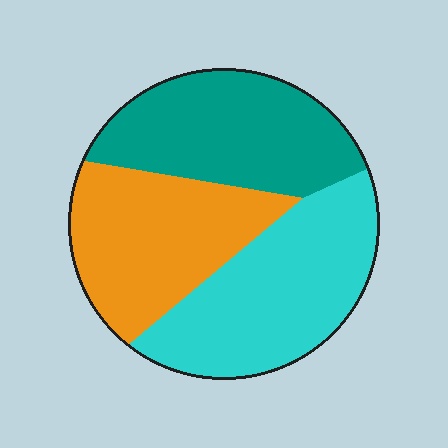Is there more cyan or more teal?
Cyan.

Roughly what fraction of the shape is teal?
Teal covers about 30% of the shape.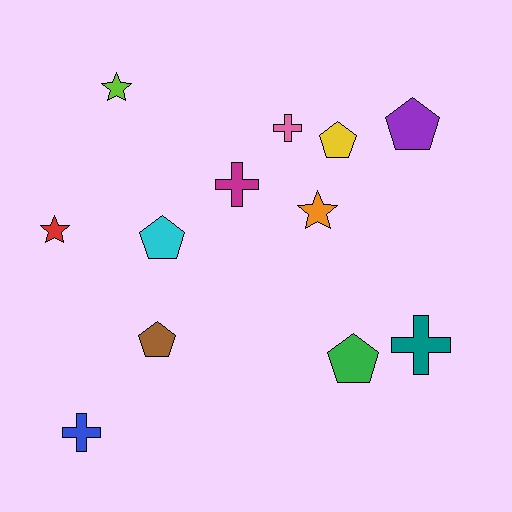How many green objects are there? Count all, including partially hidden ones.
There is 1 green object.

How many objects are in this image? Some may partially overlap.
There are 12 objects.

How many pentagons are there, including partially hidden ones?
There are 5 pentagons.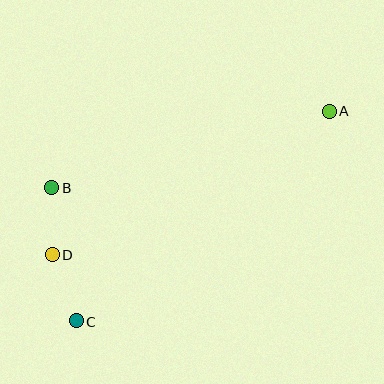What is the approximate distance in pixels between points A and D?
The distance between A and D is approximately 313 pixels.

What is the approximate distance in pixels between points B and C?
The distance between B and C is approximately 135 pixels.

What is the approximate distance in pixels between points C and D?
The distance between C and D is approximately 71 pixels.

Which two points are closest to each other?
Points B and D are closest to each other.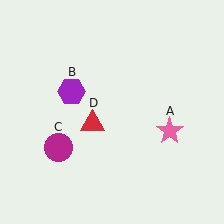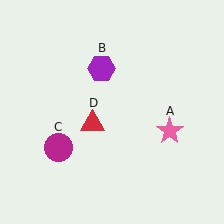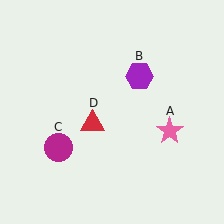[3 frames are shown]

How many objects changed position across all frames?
1 object changed position: purple hexagon (object B).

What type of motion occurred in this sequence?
The purple hexagon (object B) rotated clockwise around the center of the scene.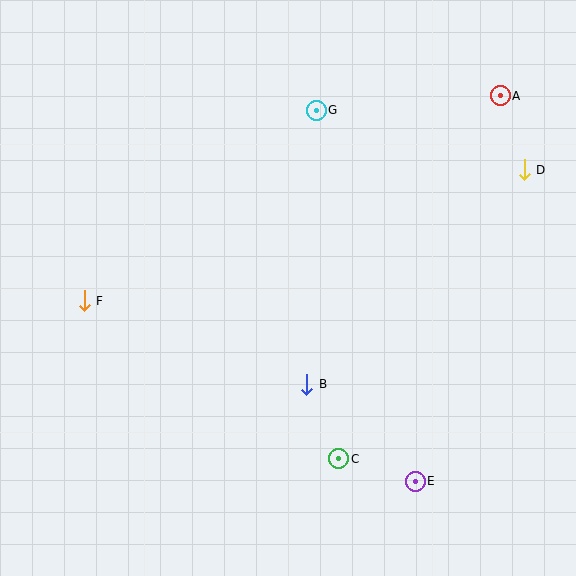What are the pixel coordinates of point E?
Point E is at (415, 481).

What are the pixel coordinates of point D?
Point D is at (524, 170).